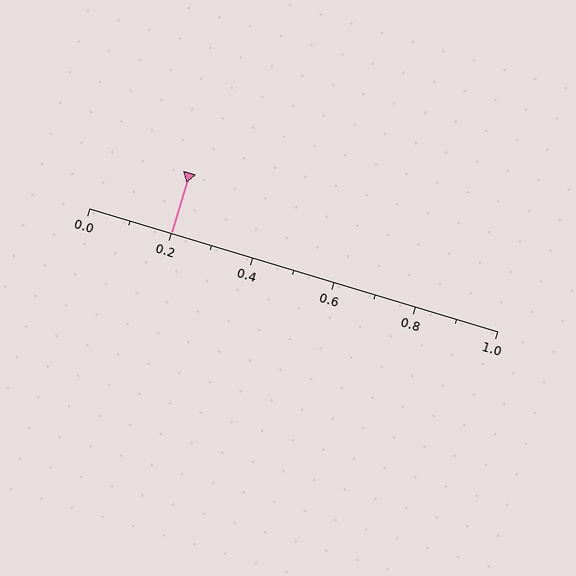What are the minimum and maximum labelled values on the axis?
The axis runs from 0.0 to 1.0.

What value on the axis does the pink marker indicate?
The marker indicates approximately 0.2.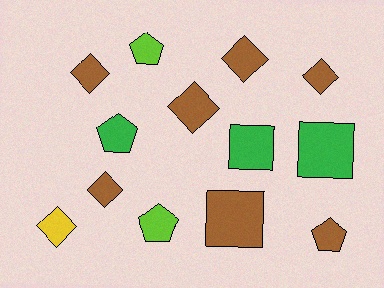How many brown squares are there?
There is 1 brown square.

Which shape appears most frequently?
Diamond, with 6 objects.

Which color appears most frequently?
Brown, with 7 objects.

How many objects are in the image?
There are 13 objects.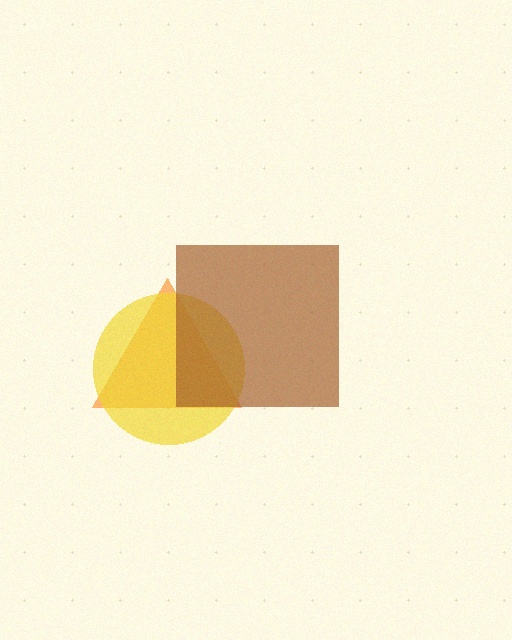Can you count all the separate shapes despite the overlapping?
Yes, there are 3 separate shapes.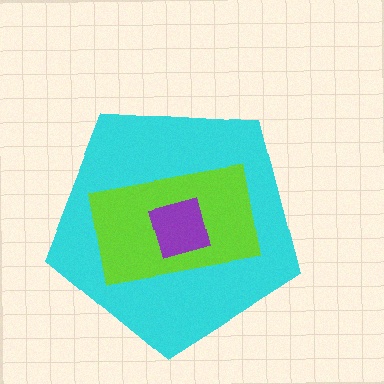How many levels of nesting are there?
3.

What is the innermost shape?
The purple diamond.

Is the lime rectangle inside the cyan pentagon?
Yes.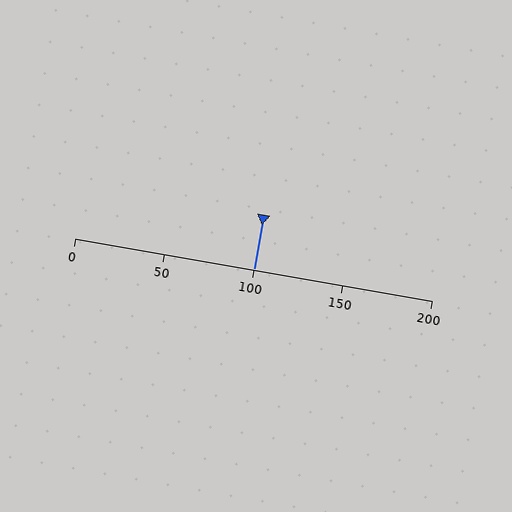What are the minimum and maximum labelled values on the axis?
The axis runs from 0 to 200.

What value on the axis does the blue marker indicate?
The marker indicates approximately 100.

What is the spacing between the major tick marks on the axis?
The major ticks are spaced 50 apart.